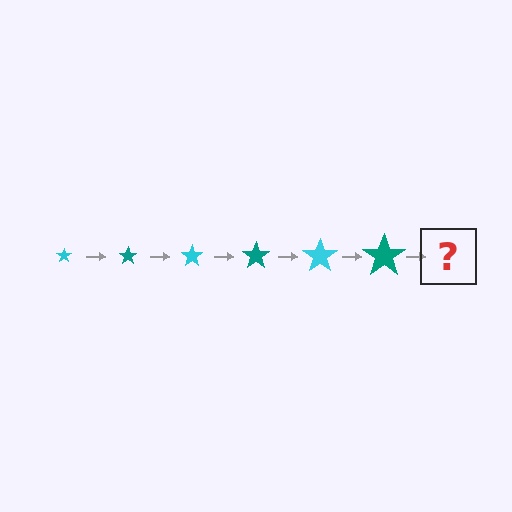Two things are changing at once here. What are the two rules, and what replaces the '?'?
The two rules are that the star grows larger each step and the color cycles through cyan and teal. The '?' should be a cyan star, larger than the previous one.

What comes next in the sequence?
The next element should be a cyan star, larger than the previous one.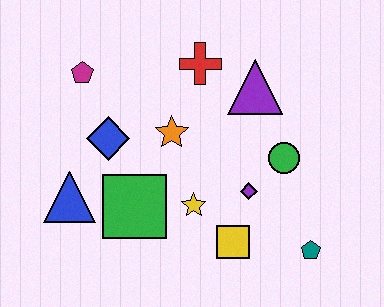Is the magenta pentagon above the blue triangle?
Yes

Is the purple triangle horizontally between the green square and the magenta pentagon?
No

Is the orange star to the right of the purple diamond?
No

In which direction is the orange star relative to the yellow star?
The orange star is above the yellow star.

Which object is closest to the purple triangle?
The red cross is closest to the purple triangle.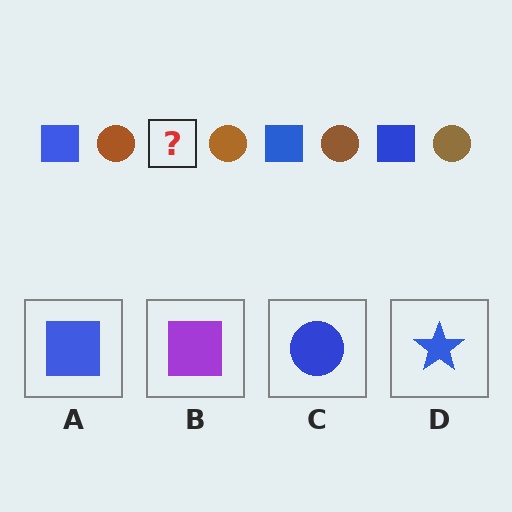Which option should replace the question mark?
Option A.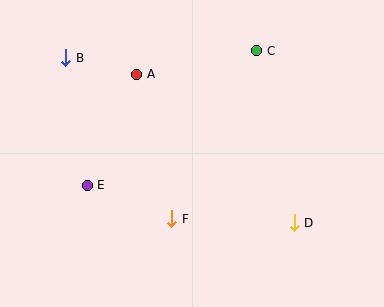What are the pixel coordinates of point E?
Point E is at (87, 185).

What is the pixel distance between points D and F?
The distance between D and F is 123 pixels.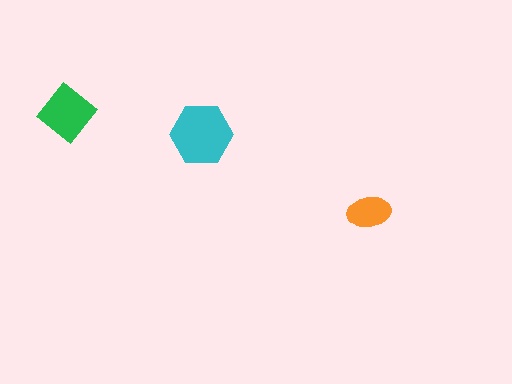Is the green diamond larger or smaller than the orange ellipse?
Larger.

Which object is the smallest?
The orange ellipse.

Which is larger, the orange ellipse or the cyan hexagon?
The cyan hexagon.